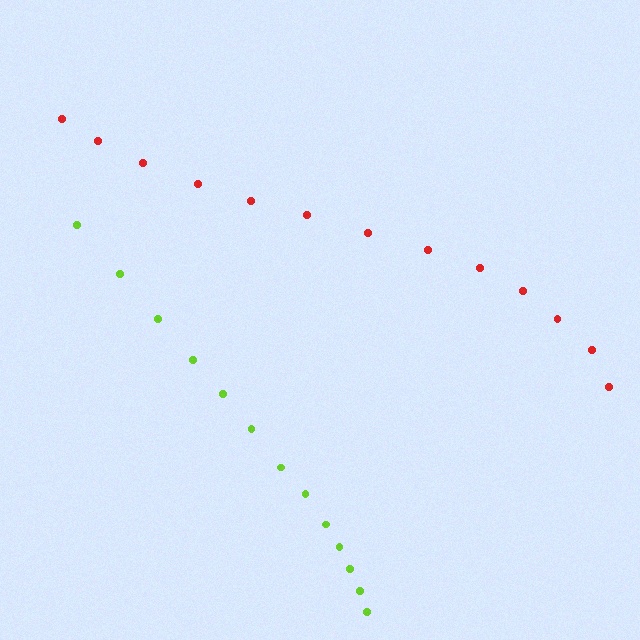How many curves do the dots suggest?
There are 2 distinct paths.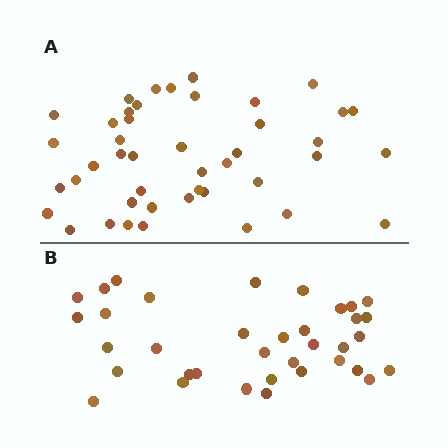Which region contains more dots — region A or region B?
Region A (the top region) has more dots.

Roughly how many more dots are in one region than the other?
Region A has roughly 8 or so more dots than region B.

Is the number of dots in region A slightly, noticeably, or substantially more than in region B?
Region A has only slightly more — the two regions are fairly close. The ratio is roughly 1.2 to 1.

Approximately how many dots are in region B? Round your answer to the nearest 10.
About 40 dots. (The exact count is 36, which rounds to 40.)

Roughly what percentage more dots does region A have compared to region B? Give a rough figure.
About 20% more.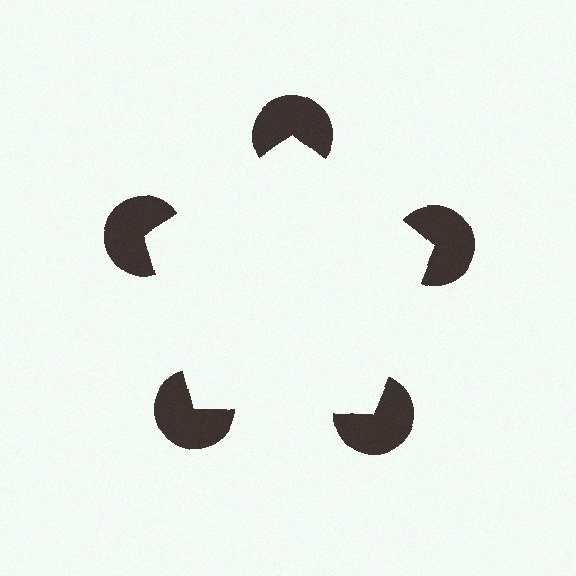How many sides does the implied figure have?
5 sides.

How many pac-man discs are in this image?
There are 5 — one at each vertex of the illusory pentagon.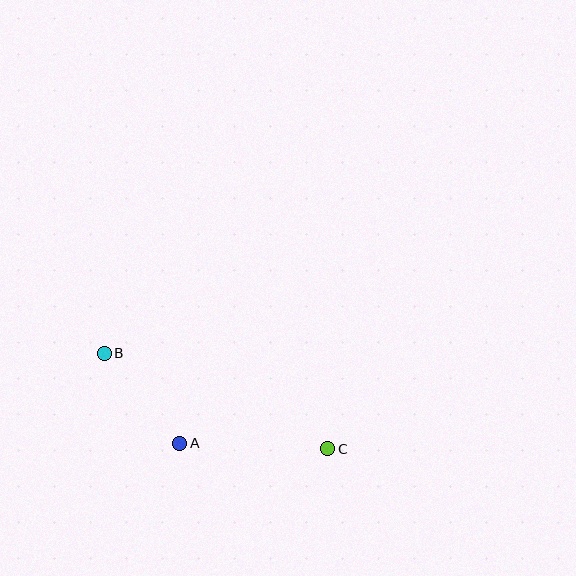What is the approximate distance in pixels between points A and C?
The distance between A and C is approximately 148 pixels.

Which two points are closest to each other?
Points A and B are closest to each other.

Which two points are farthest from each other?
Points B and C are farthest from each other.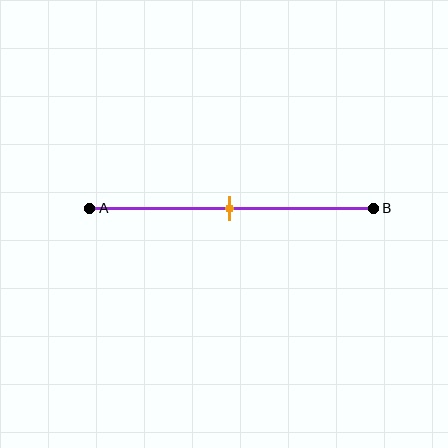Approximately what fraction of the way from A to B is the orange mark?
The orange mark is approximately 50% of the way from A to B.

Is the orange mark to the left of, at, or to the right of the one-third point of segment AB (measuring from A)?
The orange mark is to the right of the one-third point of segment AB.